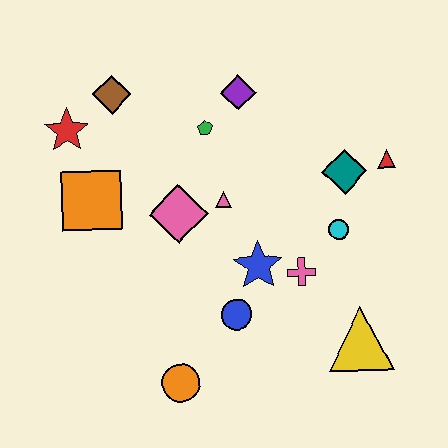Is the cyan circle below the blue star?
No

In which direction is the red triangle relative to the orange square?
The red triangle is to the right of the orange square.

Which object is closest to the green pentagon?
The purple diamond is closest to the green pentagon.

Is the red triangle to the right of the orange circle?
Yes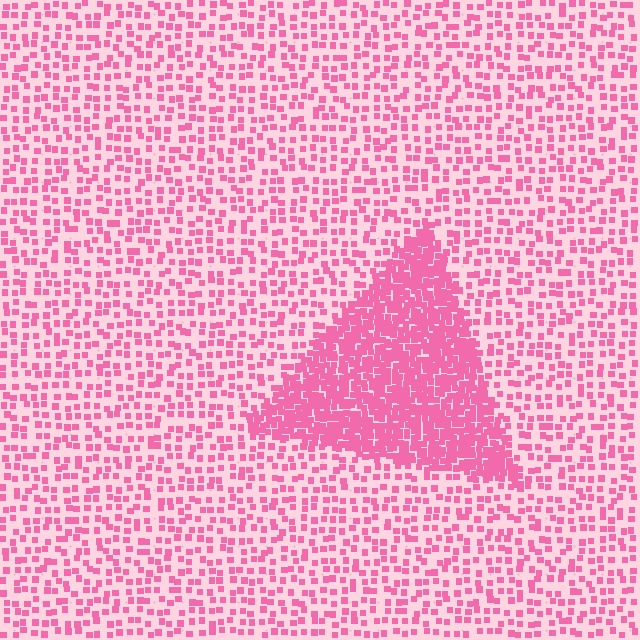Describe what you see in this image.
The image contains small pink elements arranged at two different densities. A triangle-shaped region is visible where the elements are more densely packed than the surrounding area.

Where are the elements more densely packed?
The elements are more densely packed inside the triangle boundary.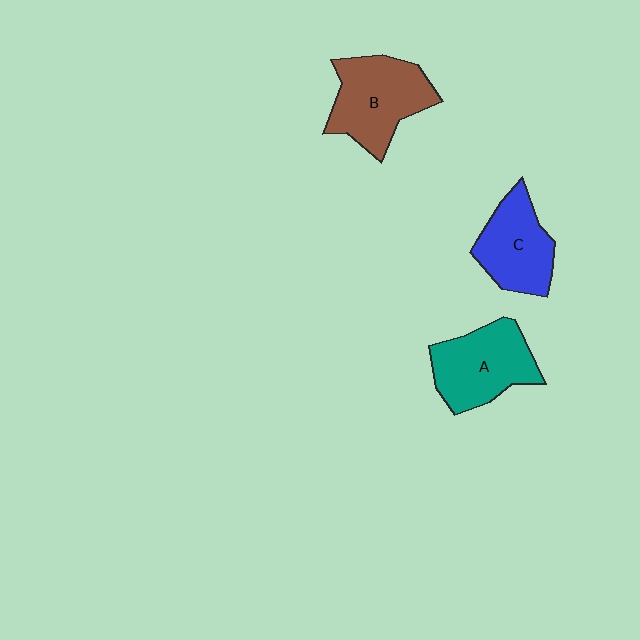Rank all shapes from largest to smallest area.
From largest to smallest: B (brown), A (teal), C (blue).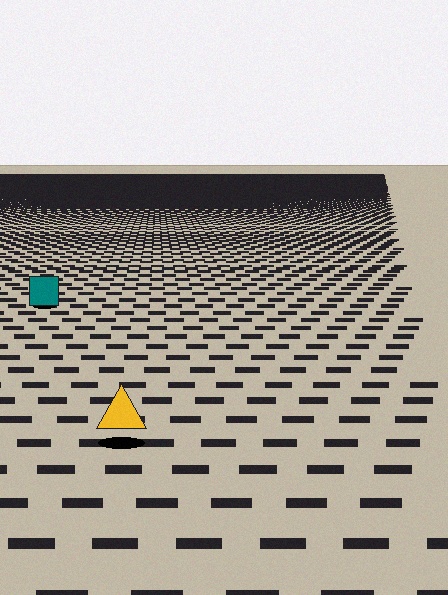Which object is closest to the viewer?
The yellow triangle is closest. The texture marks near it are larger and more spread out.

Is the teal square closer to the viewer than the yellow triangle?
No. The yellow triangle is closer — you can tell from the texture gradient: the ground texture is coarser near it.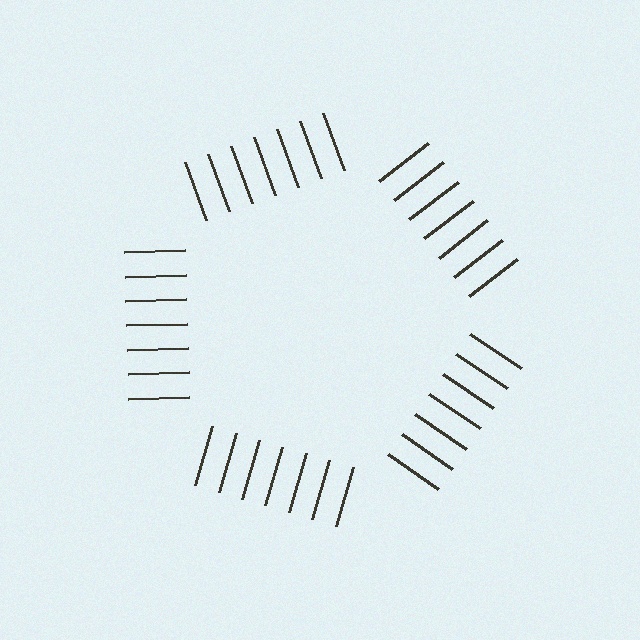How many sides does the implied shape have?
5 sides — the line-ends trace a pentagon.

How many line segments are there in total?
35 — 7 along each of the 5 edges.